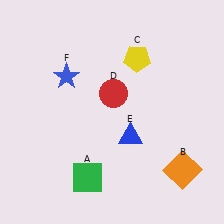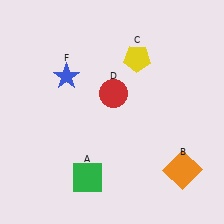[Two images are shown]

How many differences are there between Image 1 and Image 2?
There is 1 difference between the two images.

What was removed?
The blue triangle (E) was removed in Image 2.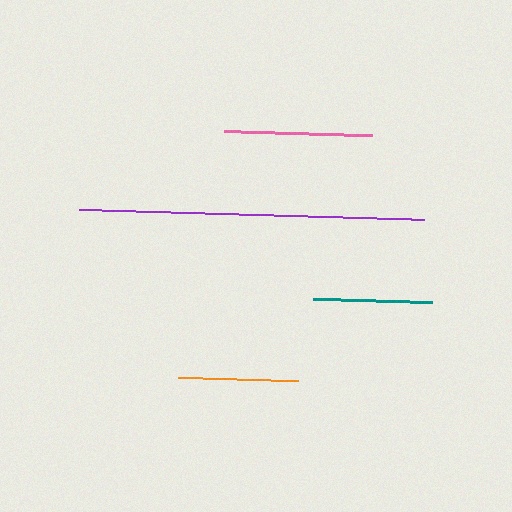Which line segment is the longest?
The purple line is the longest at approximately 345 pixels.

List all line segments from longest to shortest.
From longest to shortest: purple, pink, orange, teal.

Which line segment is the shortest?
The teal line is the shortest at approximately 119 pixels.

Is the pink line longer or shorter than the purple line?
The purple line is longer than the pink line.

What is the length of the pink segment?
The pink segment is approximately 149 pixels long.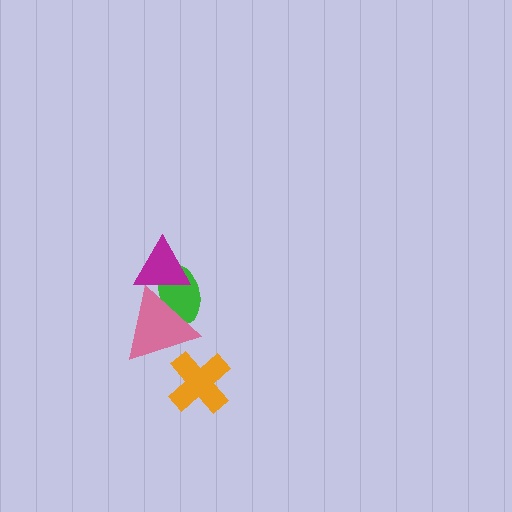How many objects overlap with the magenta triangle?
2 objects overlap with the magenta triangle.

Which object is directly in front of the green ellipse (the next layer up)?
The magenta triangle is directly in front of the green ellipse.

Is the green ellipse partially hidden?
Yes, it is partially covered by another shape.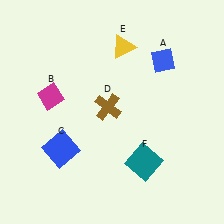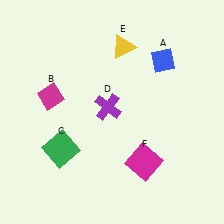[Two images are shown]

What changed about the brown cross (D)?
In Image 1, D is brown. In Image 2, it changed to purple.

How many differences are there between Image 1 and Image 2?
There are 3 differences between the two images.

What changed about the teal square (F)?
In Image 1, F is teal. In Image 2, it changed to magenta.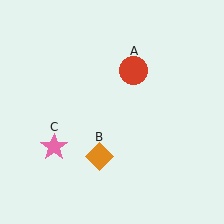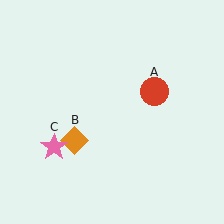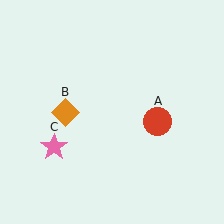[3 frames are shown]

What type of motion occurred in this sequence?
The red circle (object A), orange diamond (object B) rotated clockwise around the center of the scene.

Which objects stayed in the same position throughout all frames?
Pink star (object C) remained stationary.